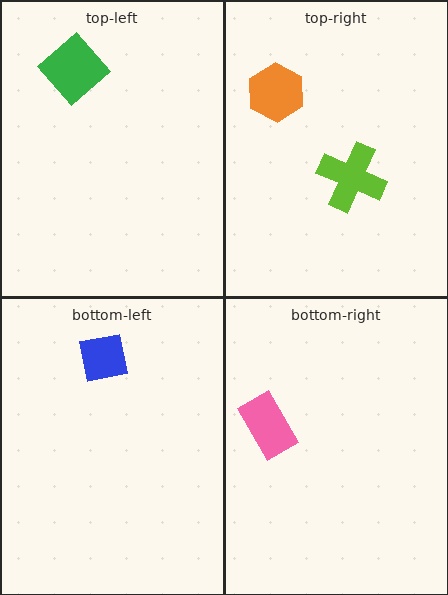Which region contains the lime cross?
The top-right region.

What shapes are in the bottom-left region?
The blue square.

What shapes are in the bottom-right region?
The pink rectangle.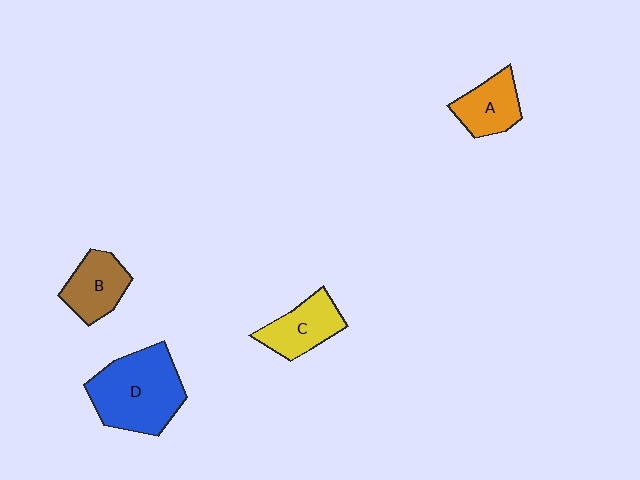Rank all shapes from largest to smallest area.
From largest to smallest: D (blue), C (yellow), B (brown), A (orange).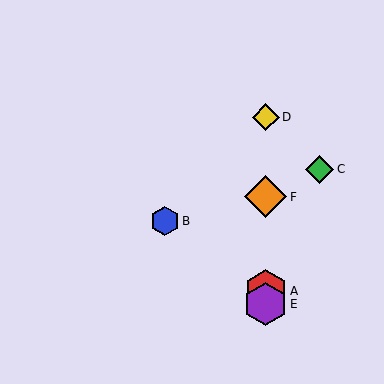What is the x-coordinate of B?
Object B is at x≈165.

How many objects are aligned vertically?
4 objects (A, D, E, F) are aligned vertically.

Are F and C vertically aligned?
No, F is at x≈266 and C is at x≈320.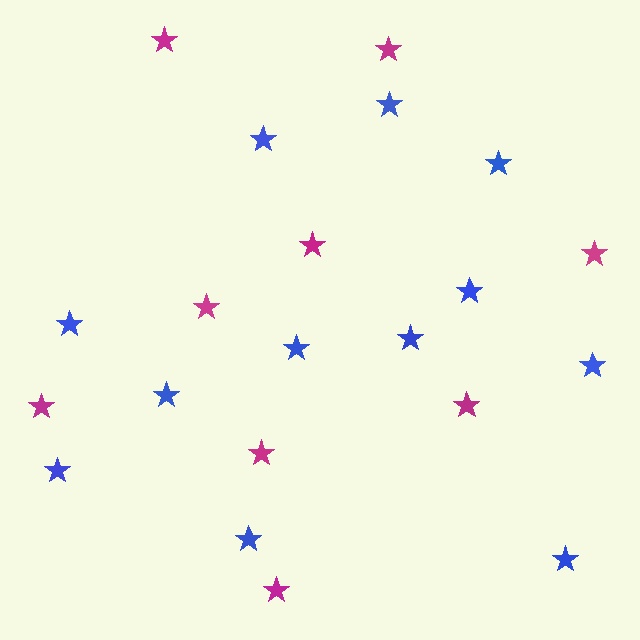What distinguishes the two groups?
There are 2 groups: one group of blue stars (12) and one group of magenta stars (9).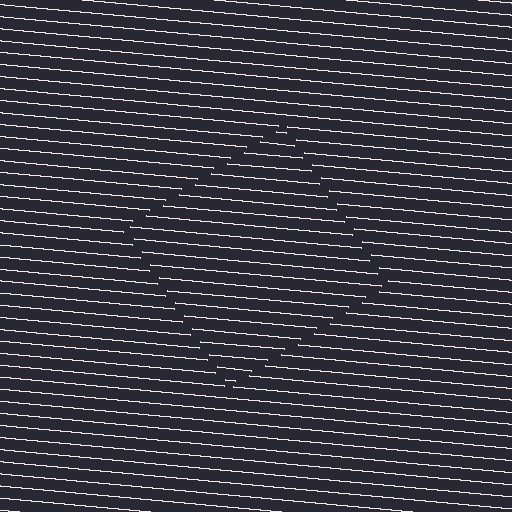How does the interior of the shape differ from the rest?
The interior of the shape contains the same grating, shifted by half a period — the contour is defined by the phase discontinuity where line-ends from the inner and outer gratings abut.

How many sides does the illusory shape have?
4 sides — the line-ends trace a square.